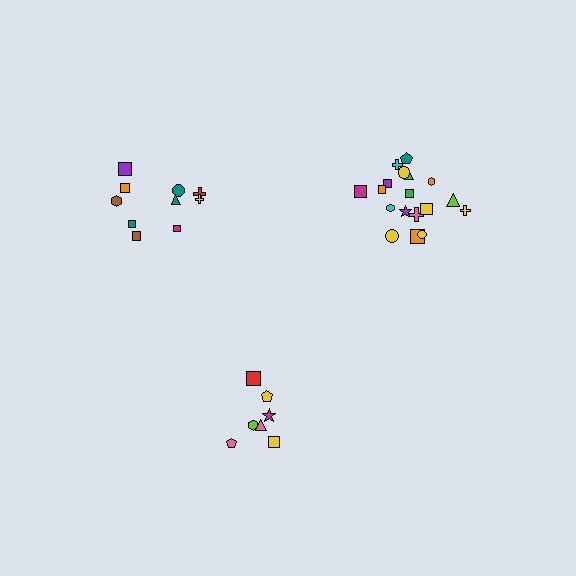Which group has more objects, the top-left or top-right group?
The top-right group.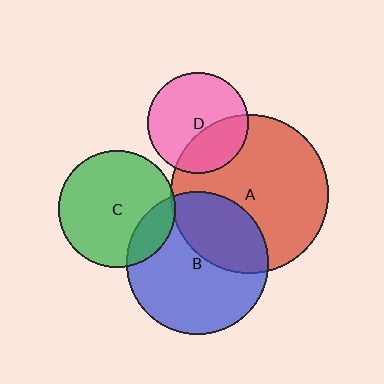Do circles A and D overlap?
Yes.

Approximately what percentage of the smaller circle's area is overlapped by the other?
Approximately 35%.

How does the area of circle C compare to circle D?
Approximately 1.4 times.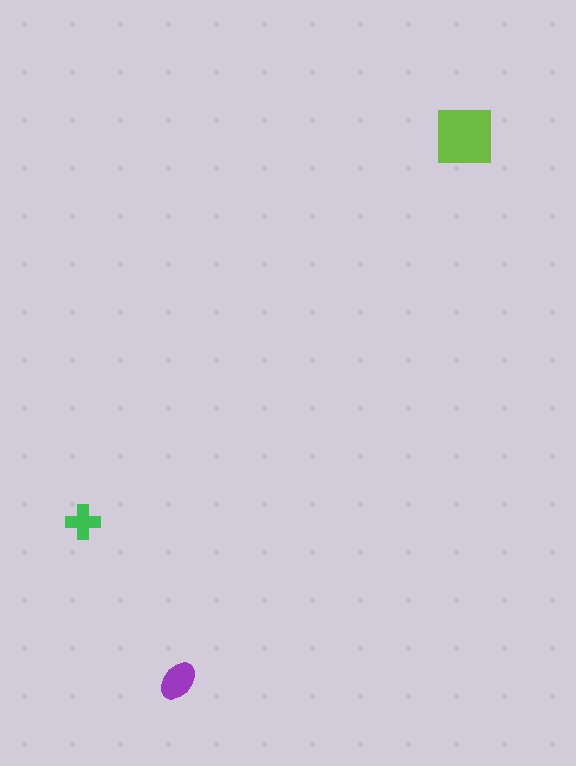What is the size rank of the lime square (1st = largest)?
1st.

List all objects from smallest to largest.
The green cross, the purple ellipse, the lime square.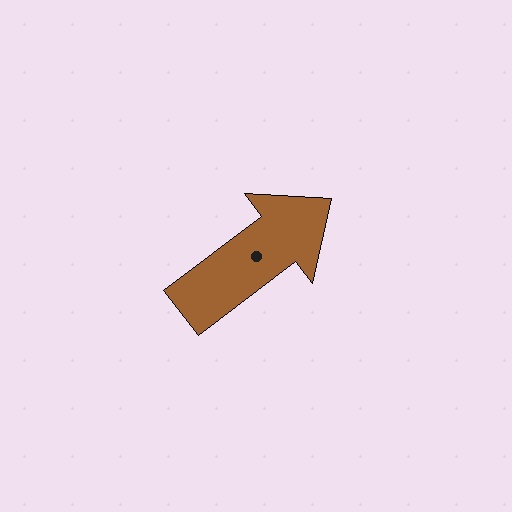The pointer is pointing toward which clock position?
Roughly 2 o'clock.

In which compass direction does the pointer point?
Northeast.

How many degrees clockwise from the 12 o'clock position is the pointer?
Approximately 53 degrees.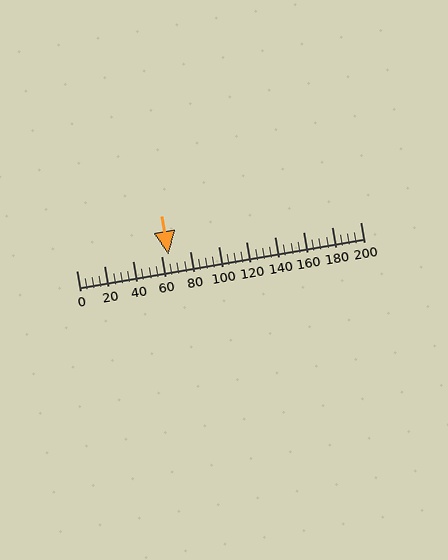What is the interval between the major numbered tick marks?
The major tick marks are spaced 20 units apart.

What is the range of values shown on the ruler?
The ruler shows values from 0 to 200.